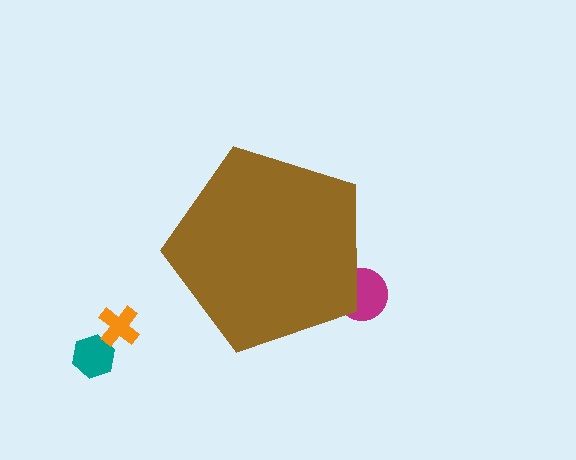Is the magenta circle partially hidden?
Yes, the magenta circle is partially hidden behind the brown pentagon.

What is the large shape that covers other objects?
A brown pentagon.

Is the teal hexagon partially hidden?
No, the teal hexagon is fully visible.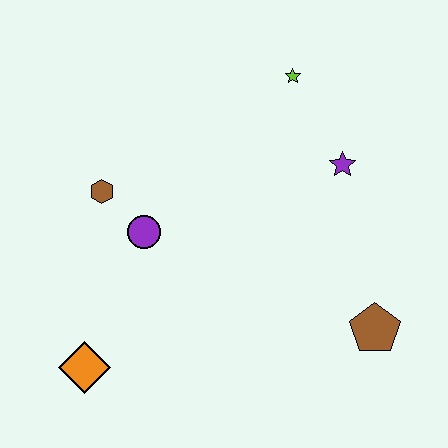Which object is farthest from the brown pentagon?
The brown hexagon is farthest from the brown pentagon.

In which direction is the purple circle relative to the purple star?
The purple circle is to the left of the purple star.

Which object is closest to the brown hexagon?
The purple circle is closest to the brown hexagon.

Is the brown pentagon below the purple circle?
Yes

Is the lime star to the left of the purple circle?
No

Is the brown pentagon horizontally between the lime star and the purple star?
No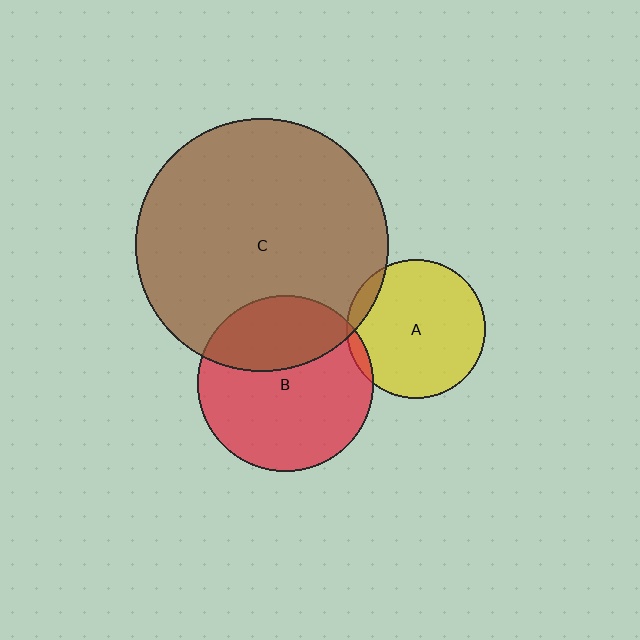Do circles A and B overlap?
Yes.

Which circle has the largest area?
Circle C (brown).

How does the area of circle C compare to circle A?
Approximately 3.3 times.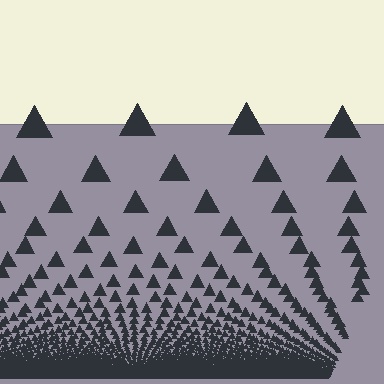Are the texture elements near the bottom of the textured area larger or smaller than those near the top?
Smaller. The gradient is inverted — elements near the bottom are smaller and denser.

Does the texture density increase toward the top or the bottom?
Density increases toward the bottom.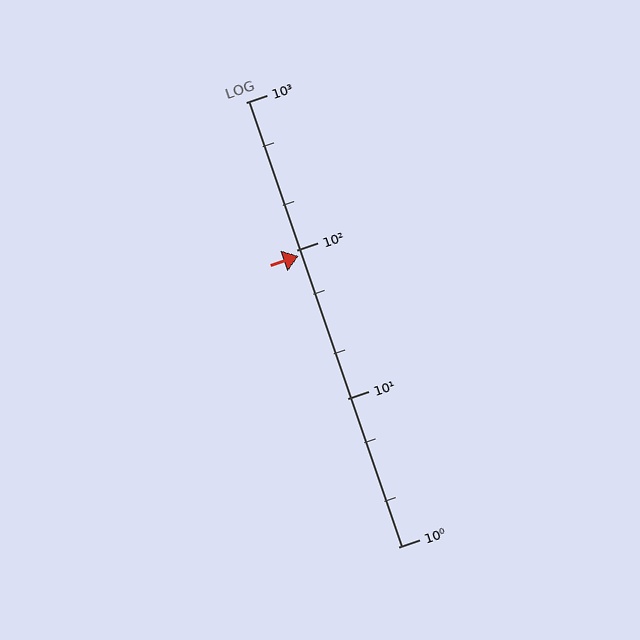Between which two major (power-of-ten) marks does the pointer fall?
The pointer is between 10 and 100.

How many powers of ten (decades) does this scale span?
The scale spans 3 decades, from 1 to 1000.